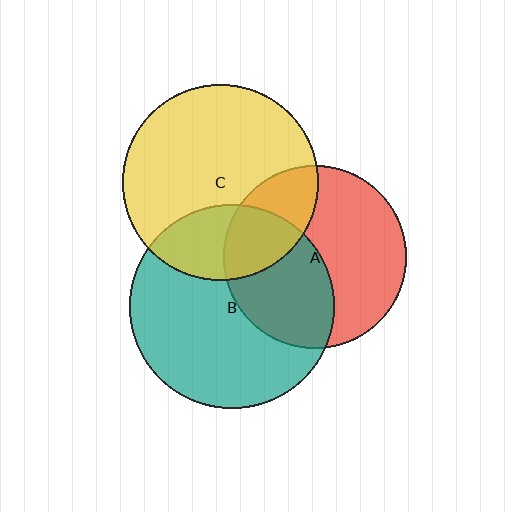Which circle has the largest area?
Circle B (teal).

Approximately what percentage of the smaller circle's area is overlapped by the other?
Approximately 25%.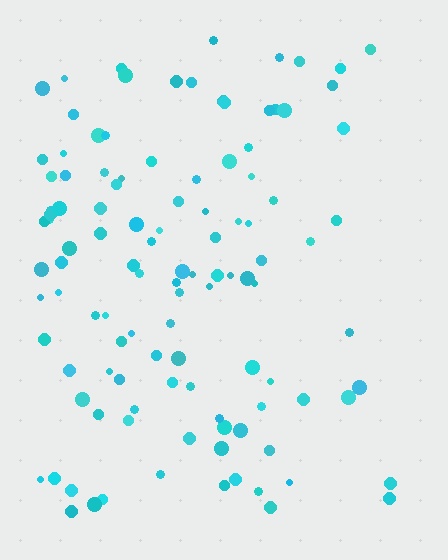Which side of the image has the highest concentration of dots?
The left.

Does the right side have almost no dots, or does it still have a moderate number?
Still a moderate number, just noticeably fewer than the left.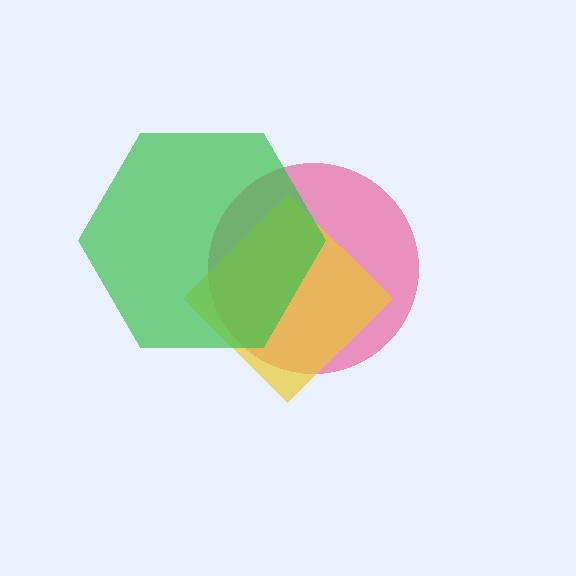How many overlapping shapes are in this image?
There are 3 overlapping shapes in the image.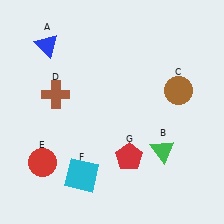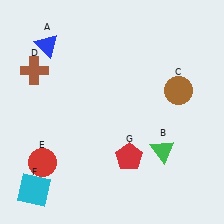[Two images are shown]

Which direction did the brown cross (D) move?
The brown cross (D) moved up.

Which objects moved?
The objects that moved are: the brown cross (D), the cyan square (F).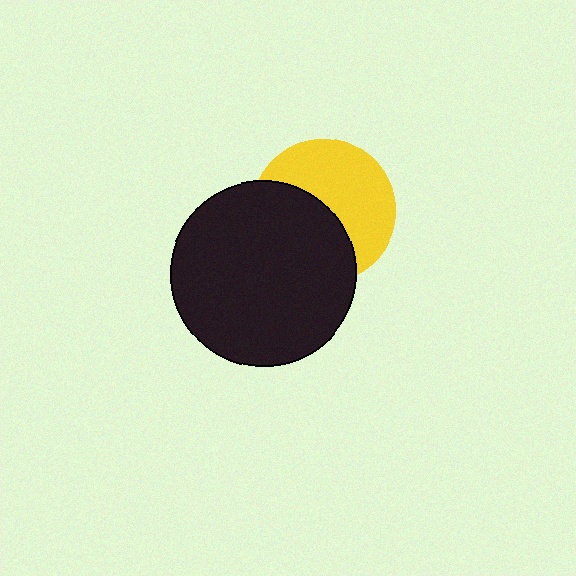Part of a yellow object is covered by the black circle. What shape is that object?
It is a circle.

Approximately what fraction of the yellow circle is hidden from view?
Roughly 47% of the yellow circle is hidden behind the black circle.